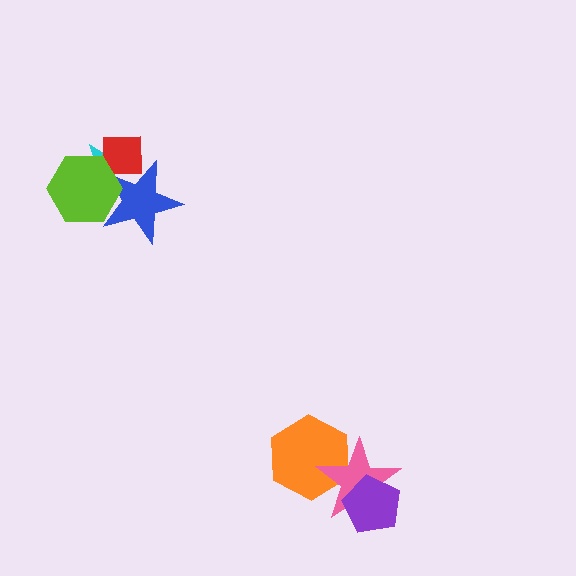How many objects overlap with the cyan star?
3 objects overlap with the cyan star.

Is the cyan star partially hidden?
Yes, it is partially covered by another shape.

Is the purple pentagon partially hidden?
No, no other shape covers it.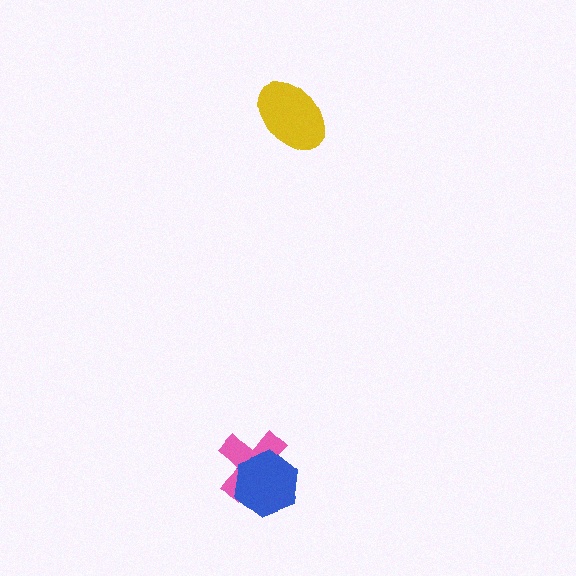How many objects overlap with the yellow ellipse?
0 objects overlap with the yellow ellipse.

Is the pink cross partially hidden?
Yes, it is partially covered by another shape.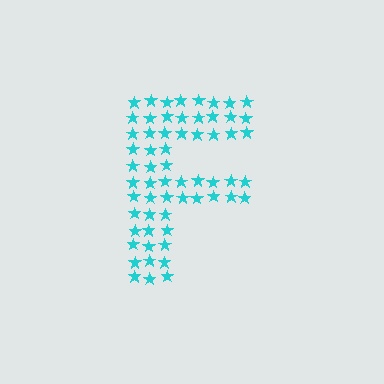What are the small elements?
The small elements are stars.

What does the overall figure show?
The overall figure shows the letter F.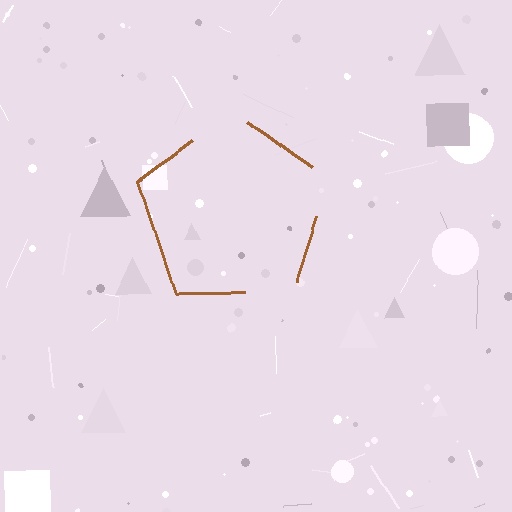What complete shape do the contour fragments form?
The contour fragments form a pentagon.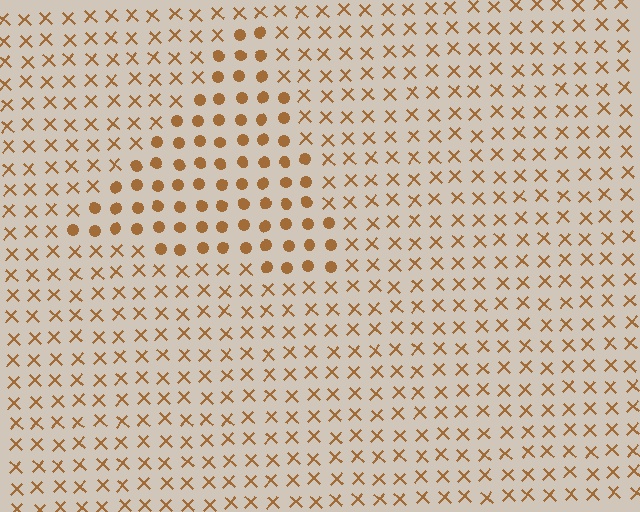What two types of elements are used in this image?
The image uses circles inside the triangle region and X marks outside it.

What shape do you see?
I see a triangle.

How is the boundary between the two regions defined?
The boundary is defined by a change in element shape: circles inside vs. X marks outside. All elements share the same color and spacing.